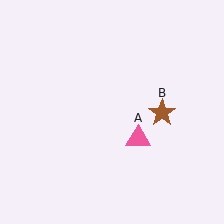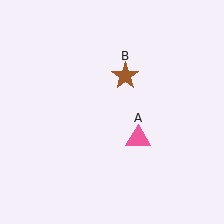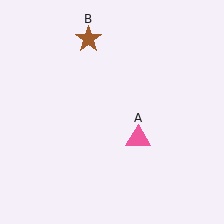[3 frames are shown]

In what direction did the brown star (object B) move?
The brown star (object B) moved up and to the left.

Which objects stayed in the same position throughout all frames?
Pink triangle (object A) remained stationary.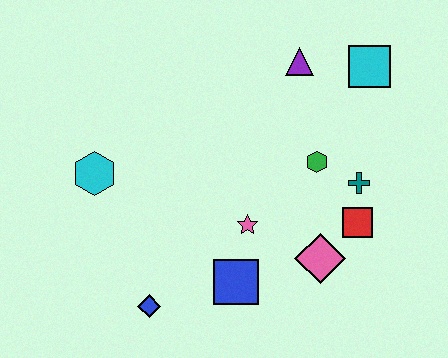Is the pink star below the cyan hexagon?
Yes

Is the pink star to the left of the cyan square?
Yes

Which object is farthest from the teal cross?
The cyan hexagon is farthest from the teal cross.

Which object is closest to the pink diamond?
The red square is closest to the pink diamond.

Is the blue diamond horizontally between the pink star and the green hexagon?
No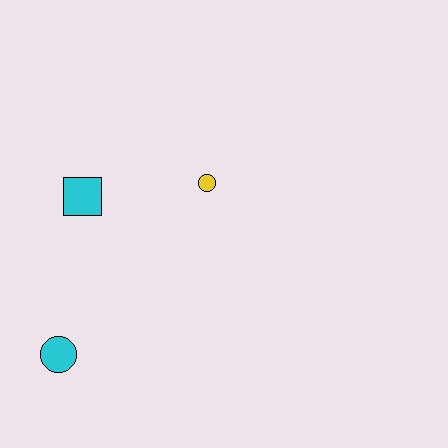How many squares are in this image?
There is 1 square.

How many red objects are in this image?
There are no red objects.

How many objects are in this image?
There are 3 objects.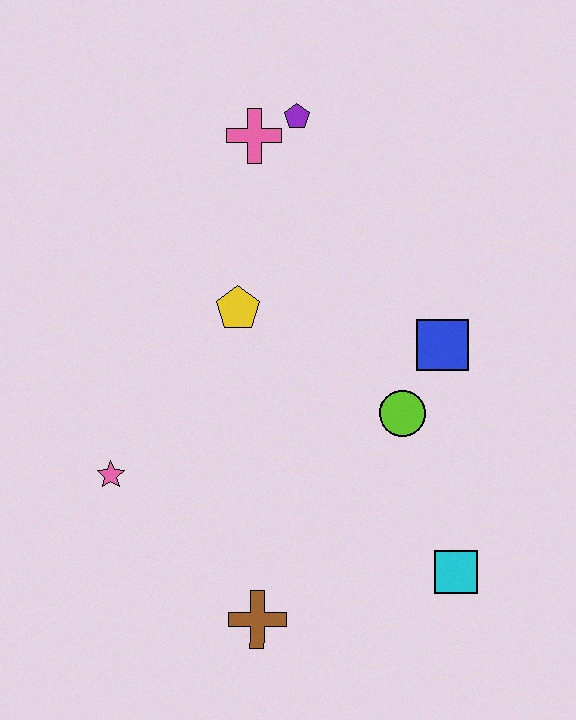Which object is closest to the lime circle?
The blue square is closest to the lime circle.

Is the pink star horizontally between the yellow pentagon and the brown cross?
No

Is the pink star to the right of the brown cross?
No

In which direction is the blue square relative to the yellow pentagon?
The blue square is to the right of the yellow pentagon.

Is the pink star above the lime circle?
No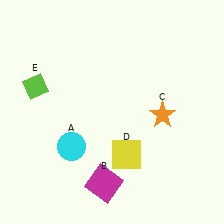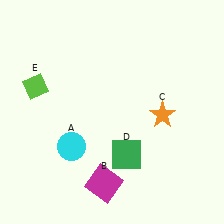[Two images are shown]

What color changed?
The square (D) changed from yellow in Image 1 to green in Image 2.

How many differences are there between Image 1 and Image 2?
There is 1 difference between the two images.